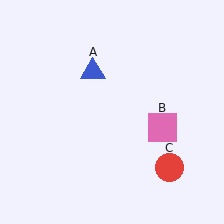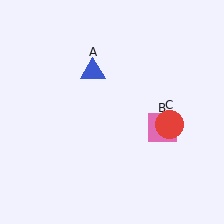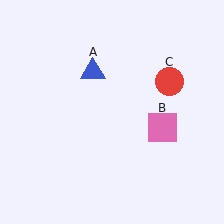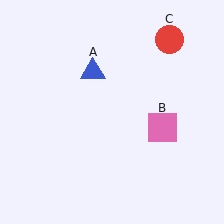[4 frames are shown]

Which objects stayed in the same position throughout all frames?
Blue triangle (object A) and pink square (object B) remained stationary.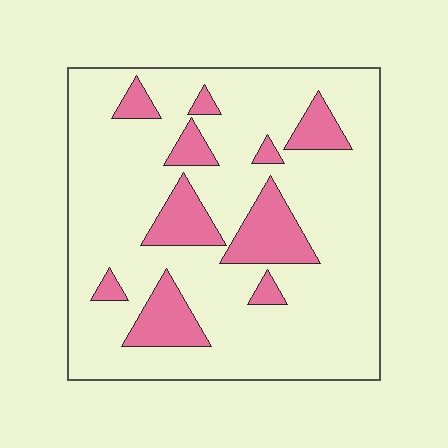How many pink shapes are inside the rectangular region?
10.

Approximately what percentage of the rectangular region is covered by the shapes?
Approximately 20%.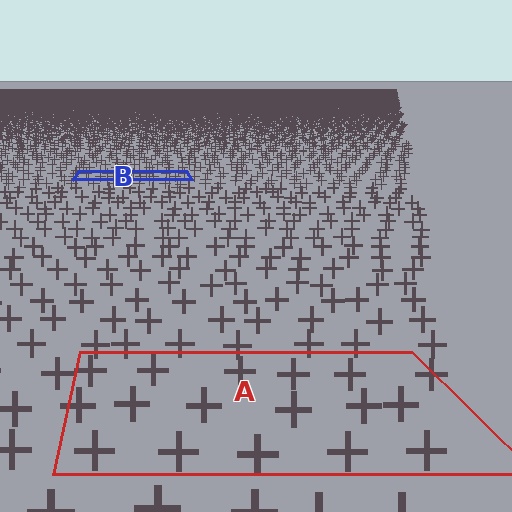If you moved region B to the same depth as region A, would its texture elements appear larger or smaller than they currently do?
They would appear larger. At a closer depth, the same texture elements are projected at a bigger on-screen size.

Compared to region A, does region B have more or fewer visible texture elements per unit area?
Region B has more texture elements per unit area — they are packed more densely because it is farther away.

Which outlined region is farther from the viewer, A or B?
Region B is farther from the viewer — the texture elements inside it appear smaller and more densely packed.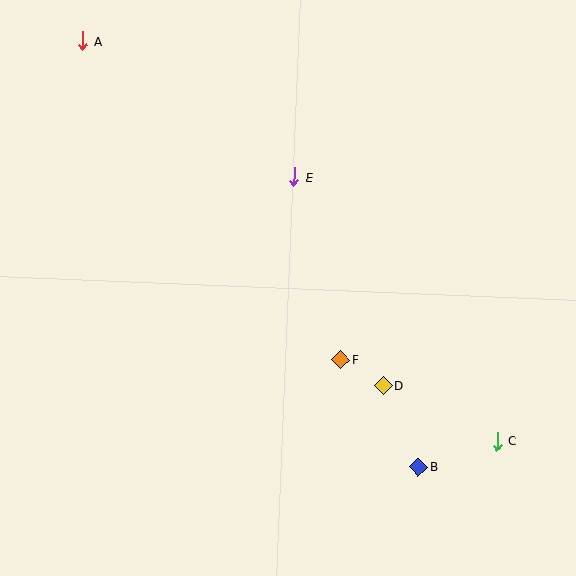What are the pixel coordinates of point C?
Point C is at (497, 441).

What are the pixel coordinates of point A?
Point A is at (83, 41).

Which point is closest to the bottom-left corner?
Point F is closest to the bottom-left corner.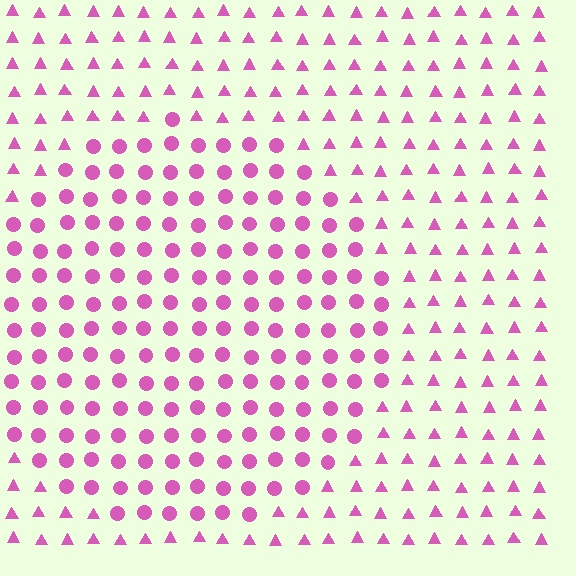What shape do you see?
I see a circle.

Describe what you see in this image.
The image is filled with small pink elements arranged in a uniform grid. A circle-shaped region contains circles, while the surrounding area contains triangles. The boundary is defined purely by the change in element shape.